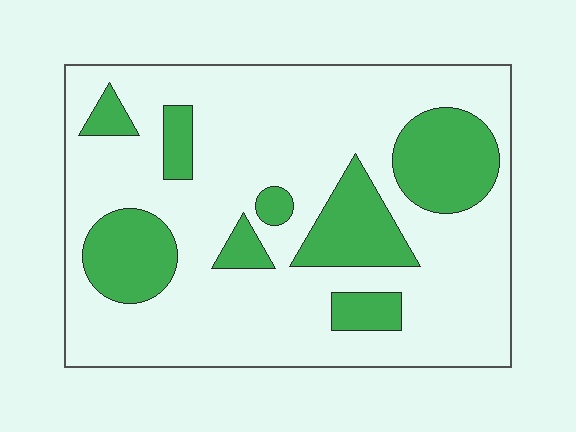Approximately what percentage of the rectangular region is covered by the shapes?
Approximately 25%.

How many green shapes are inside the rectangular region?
8.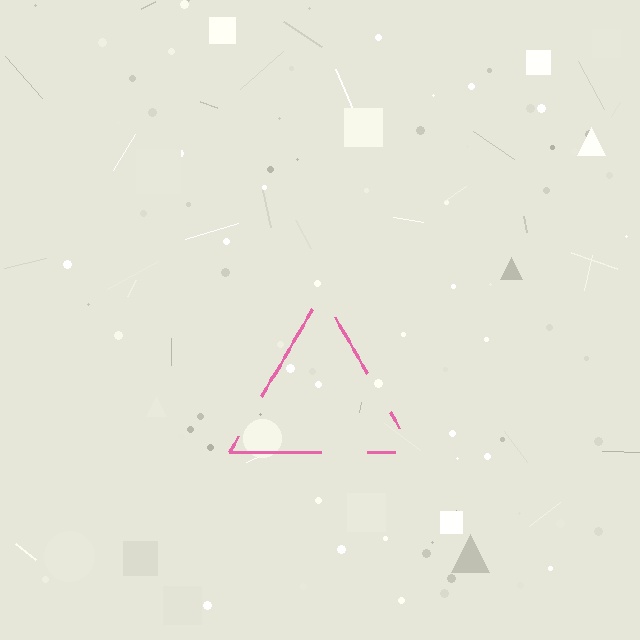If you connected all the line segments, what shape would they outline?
They would outline a triangle.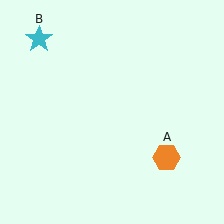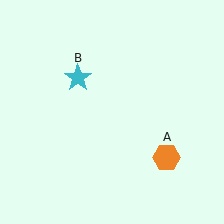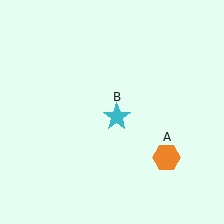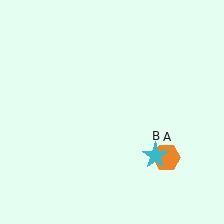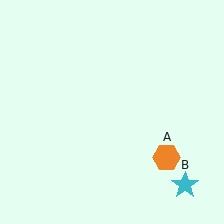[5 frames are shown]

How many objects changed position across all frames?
1 object changed position: cyan star (object B).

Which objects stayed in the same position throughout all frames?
Orange hexagon (object A) remained stationary.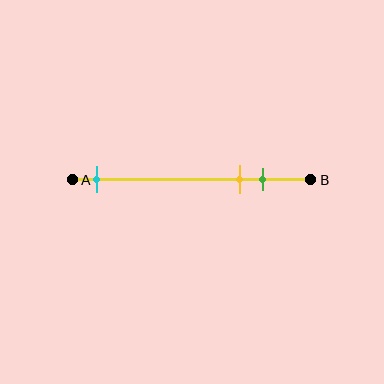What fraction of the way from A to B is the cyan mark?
The cyan mark is approximately 10% (0.1) of the way from A to B.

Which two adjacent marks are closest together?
The yellow and green marks are the closest adjacent pair.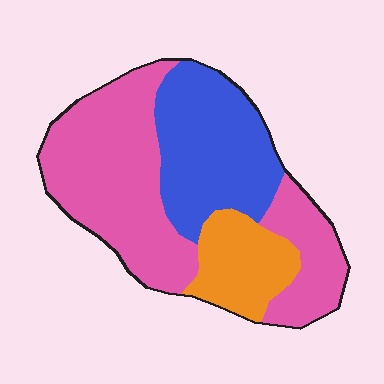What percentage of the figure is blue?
Blue covers around 30% of the figure.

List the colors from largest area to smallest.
From largest to smallest: pink, blue, orange.